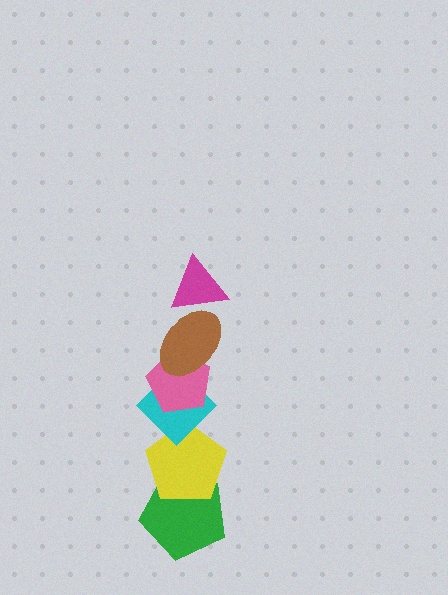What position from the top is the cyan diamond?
The cyan diamond is 4th from the top.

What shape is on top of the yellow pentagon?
The cyan diamond is on top of the yellow pentagon.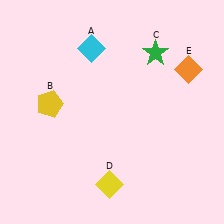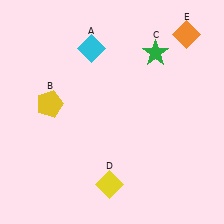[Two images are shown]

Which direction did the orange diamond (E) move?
The orange diamond (E) moved up.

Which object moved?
The orange diamond (E) moved up.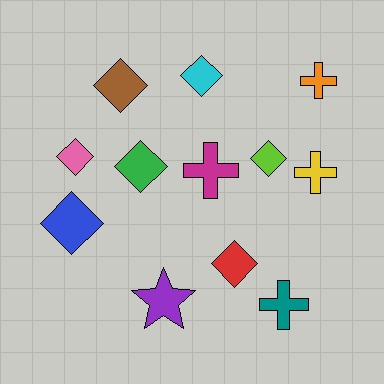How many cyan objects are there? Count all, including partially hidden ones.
There is 1 cyan object.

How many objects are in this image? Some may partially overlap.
There are 12 objects.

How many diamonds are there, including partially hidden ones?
There are 7 diamonds.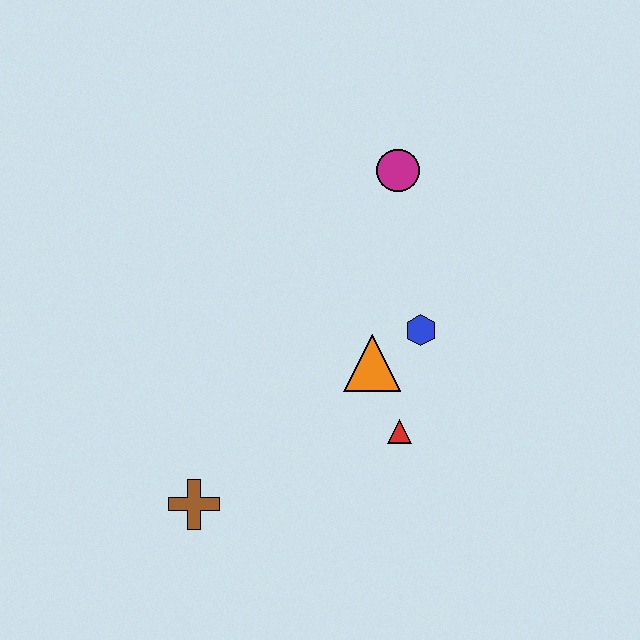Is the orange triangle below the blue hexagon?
Yes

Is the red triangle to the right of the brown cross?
Yes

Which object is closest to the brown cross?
The red triangle is closest to the brown cross.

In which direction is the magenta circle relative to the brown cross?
The magenta circle is above the brown cross.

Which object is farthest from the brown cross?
The magenta circle is farthest from the brown cross.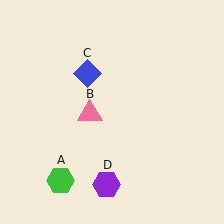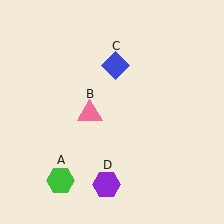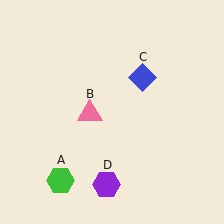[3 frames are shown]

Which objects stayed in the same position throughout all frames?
Green hexagon (object A) and pink triangle (object B) and purple hexagon (object D) remained stationary.